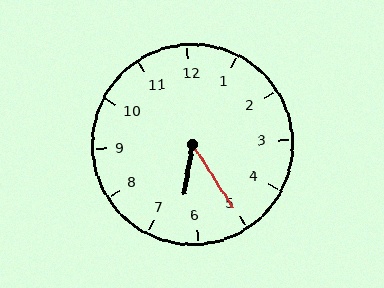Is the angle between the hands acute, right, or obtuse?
It is acute.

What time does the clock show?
6:25.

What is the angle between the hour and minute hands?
Approximately 42 degrees.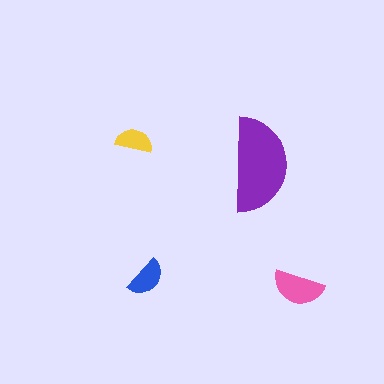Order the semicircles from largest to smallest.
the purple one, the pink one, the blue one, the yellow one.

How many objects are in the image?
There are 4 objects in the image.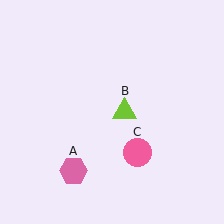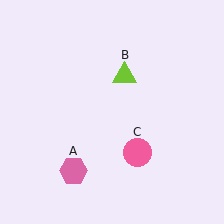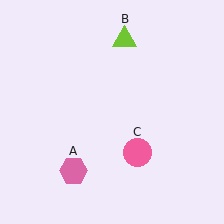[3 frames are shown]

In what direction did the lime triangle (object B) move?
The lime triangle (object B) moved up.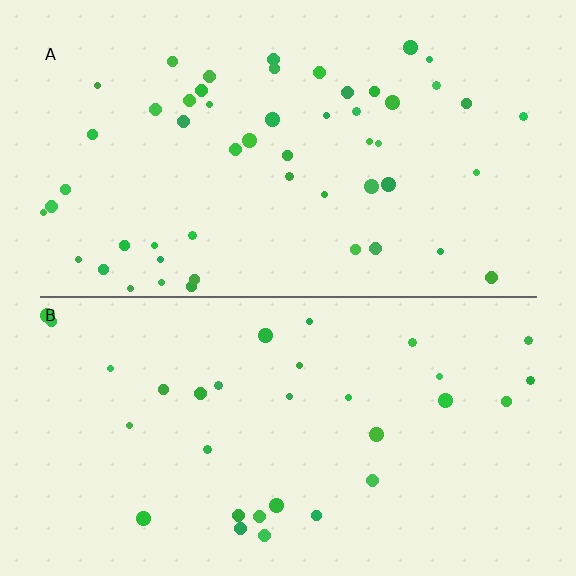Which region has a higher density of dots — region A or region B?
A (the top).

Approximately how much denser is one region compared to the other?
Approximately 1.6× — region A over region B.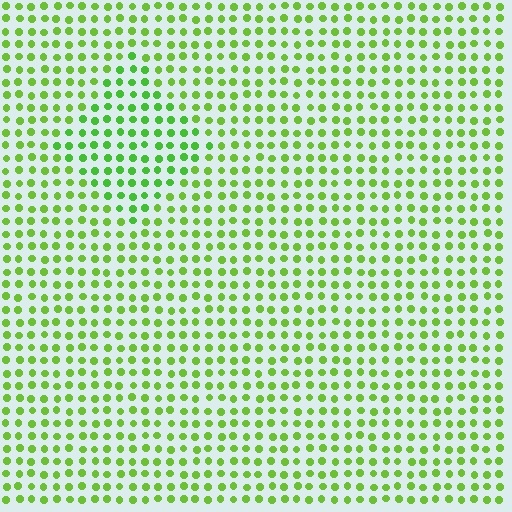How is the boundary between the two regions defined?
The boundary is defined purely by a slight shift in hue (about 18 degrees). Spacing, size, and orientation are identical on both sides.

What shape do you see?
I see a diamond.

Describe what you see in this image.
The image is filled with small lime elements in a uniform arrangement. A diamond-shaped region is visible where the elements are tinted to a slightly different hue, forming a subtle color boundary.